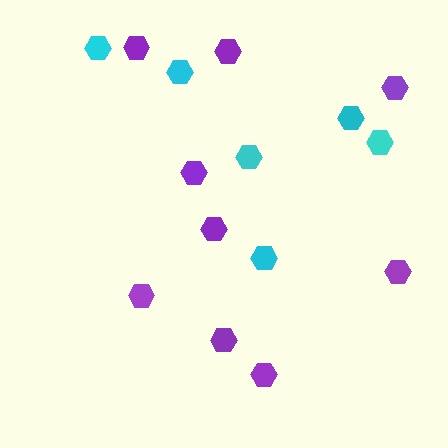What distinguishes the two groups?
There are 2 groups: one group of cyan hexagons (6) and one group of purple hexagons (9).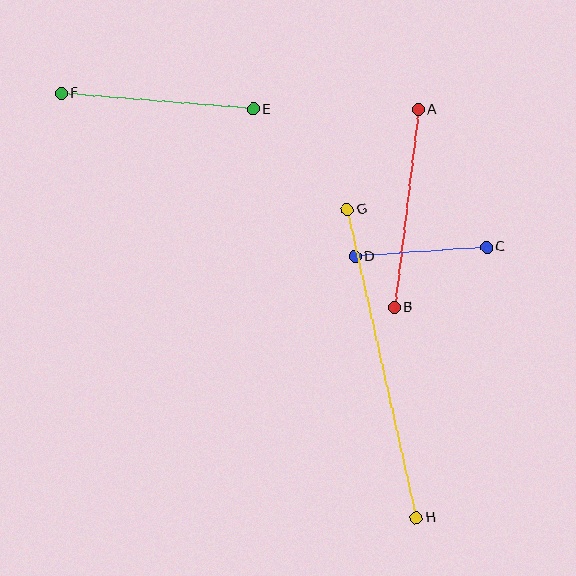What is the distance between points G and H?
The distance is approximately 316 pixels.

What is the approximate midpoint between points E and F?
The midpoint is at approximately (157, 101) pixels.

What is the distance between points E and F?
The distance is approximately 192 pixels.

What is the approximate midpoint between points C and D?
The midpoint is at approximately (421, 252) pixels.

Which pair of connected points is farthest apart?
Points G and H are farthest apart.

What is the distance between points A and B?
The distance is approximately 199 pixels.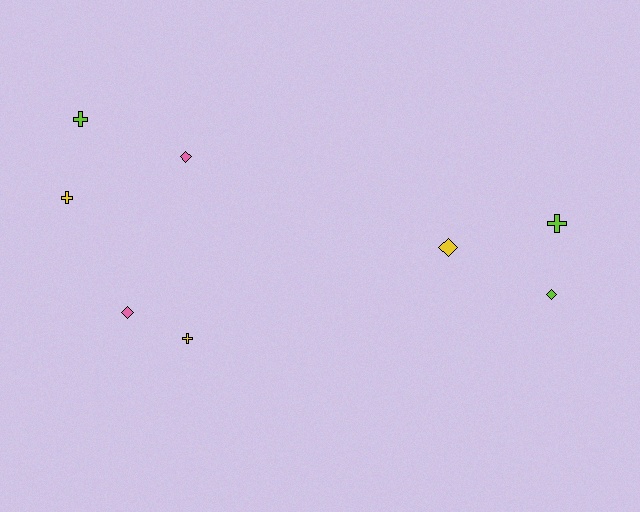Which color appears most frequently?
Yellow, with 3 objects.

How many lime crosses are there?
There are 2 lime crosses.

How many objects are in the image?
There are 8 objects.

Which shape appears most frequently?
Diamond, with 4 objects.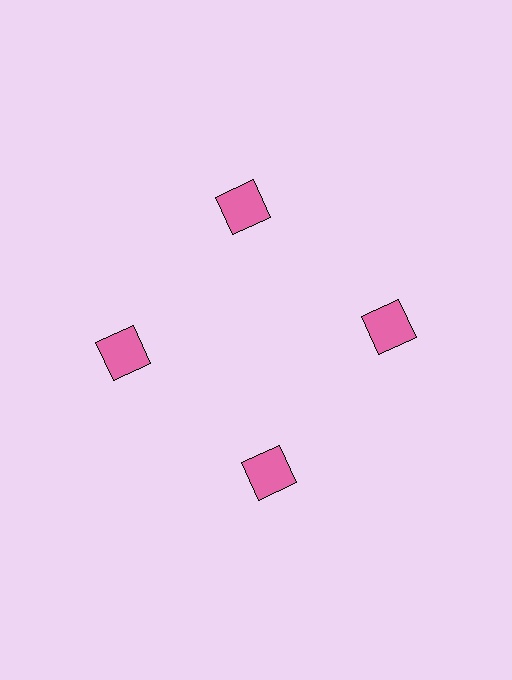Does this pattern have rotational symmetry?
Yes, this pattern has 4-fold rotational symmetry. It looks the same after rotating 90 degrees around the center.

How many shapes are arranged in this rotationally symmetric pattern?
There are 4 shapes, arranged in 4 groups of 1.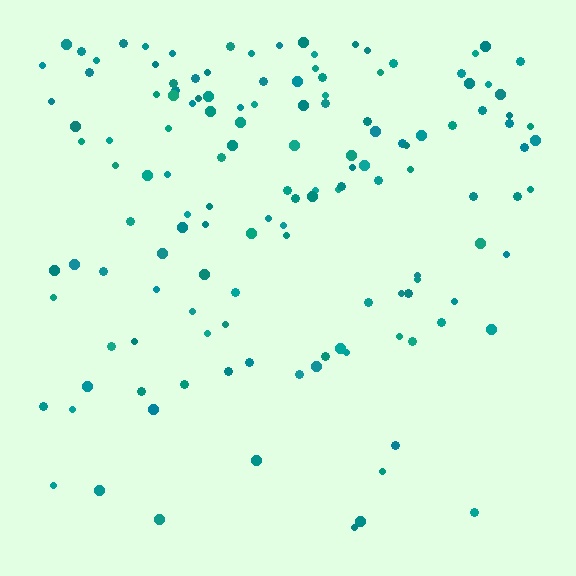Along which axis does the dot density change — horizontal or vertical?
Vertical.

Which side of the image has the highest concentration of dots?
The top.